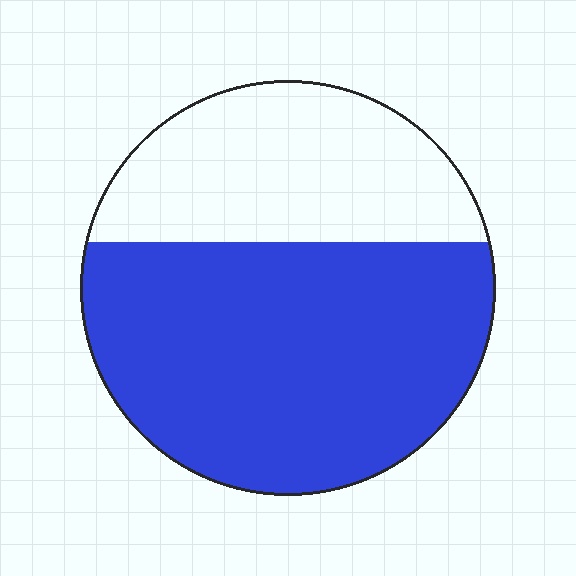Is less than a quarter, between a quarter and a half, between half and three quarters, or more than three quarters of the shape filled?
Between half and three quarters.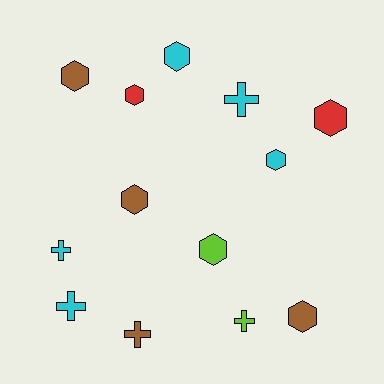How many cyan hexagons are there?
There are 2 cyan hexagons.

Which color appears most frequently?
Cyan, with 5 objects.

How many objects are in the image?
There are 13 objects.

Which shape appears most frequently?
Hexagon, with 8 objects.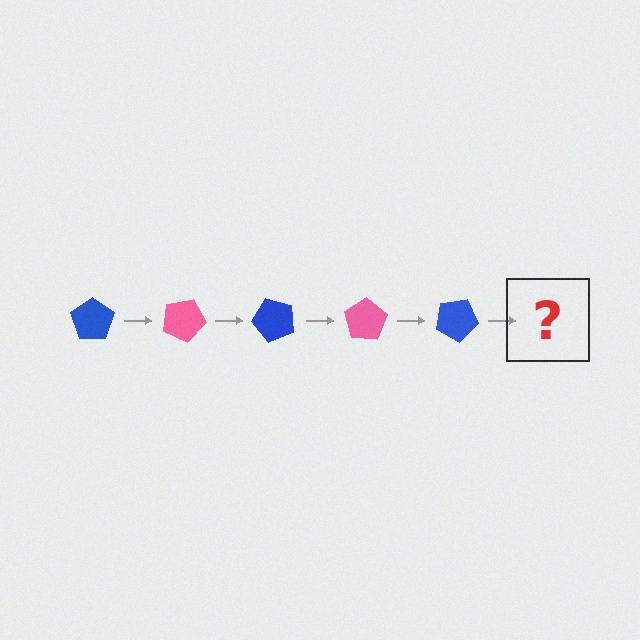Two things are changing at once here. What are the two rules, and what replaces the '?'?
The two rules are that it rotates 25 degrees each step and the color cycles through blue and pink. The '?' should be a pink pentagon, rotated 125 degrees from the start.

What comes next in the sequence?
The next element should be a pink pentagon, rotated 125 degrees from the start.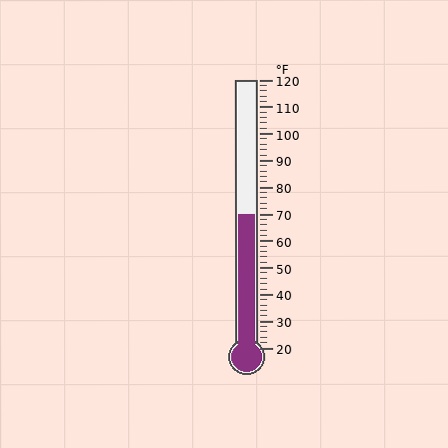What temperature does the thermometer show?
The thermometer shows approximately 70°F.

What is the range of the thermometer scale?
The thermometer scale ranges from 20°F to 120°F.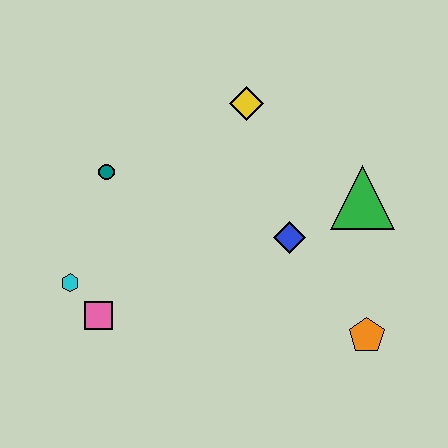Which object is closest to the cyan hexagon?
The pink square is closest to the cyan hexagon.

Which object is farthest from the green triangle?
The cyan hexagon is farthest from the green triangle.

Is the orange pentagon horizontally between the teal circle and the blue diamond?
No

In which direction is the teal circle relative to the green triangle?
The teal circle is to the left of the green triangle.